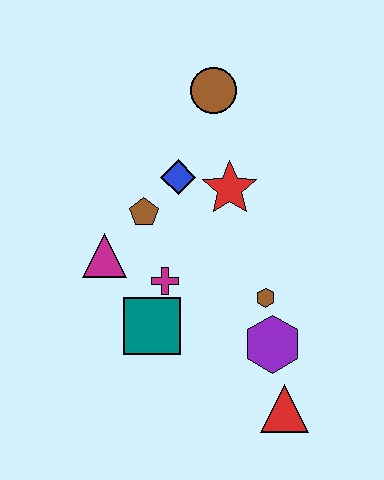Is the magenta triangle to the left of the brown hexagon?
Yes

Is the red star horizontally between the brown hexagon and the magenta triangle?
Yes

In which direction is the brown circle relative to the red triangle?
The brown circle is above the red triangle.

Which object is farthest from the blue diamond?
The red triangle is farthest from the blue diamond.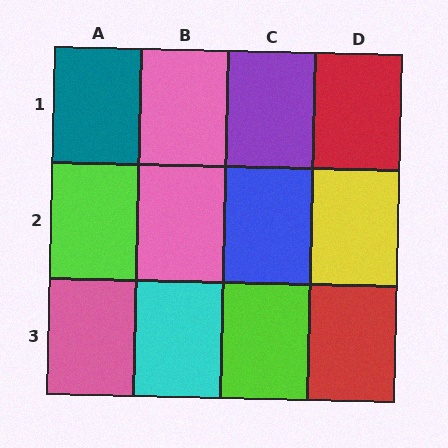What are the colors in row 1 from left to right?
Teal, pink, purple, red.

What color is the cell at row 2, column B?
Pink.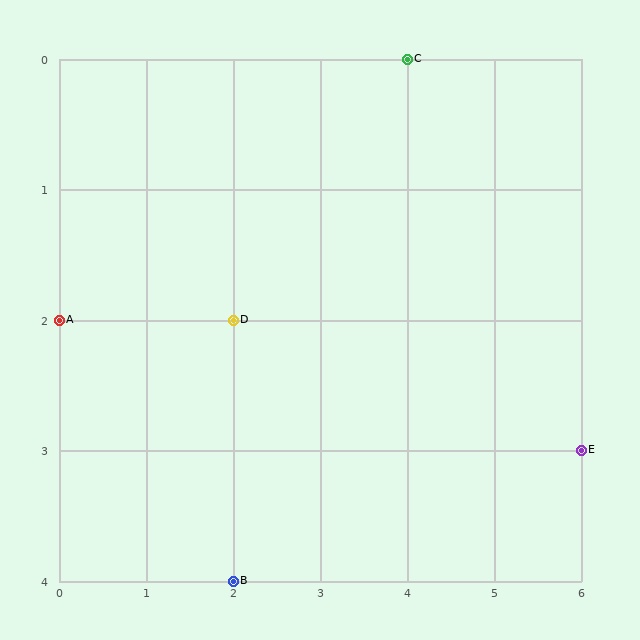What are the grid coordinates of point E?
Point E is at grid coordinates (6, 3).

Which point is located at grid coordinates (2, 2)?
Point D is at (2, 2).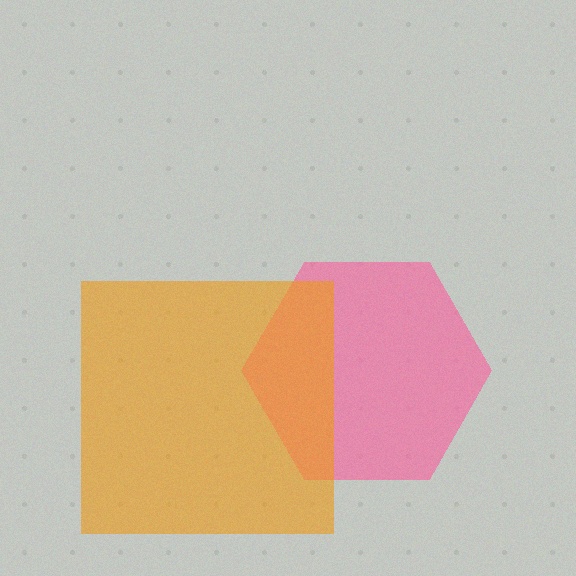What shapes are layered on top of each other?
The layered shapes are: a pink hexagon, an orange square.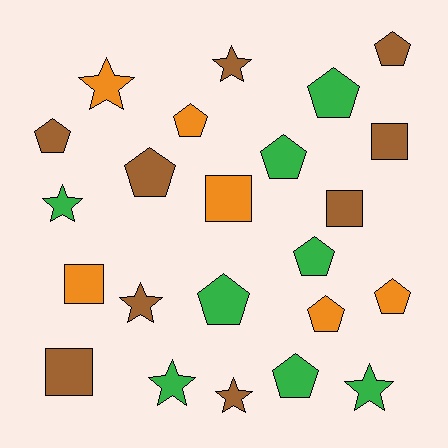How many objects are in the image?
There are 23 objects.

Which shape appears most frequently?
Pentagon, with 11 objects.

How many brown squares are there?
There are 3 brown squares.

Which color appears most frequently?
Brown, with 9 objects.